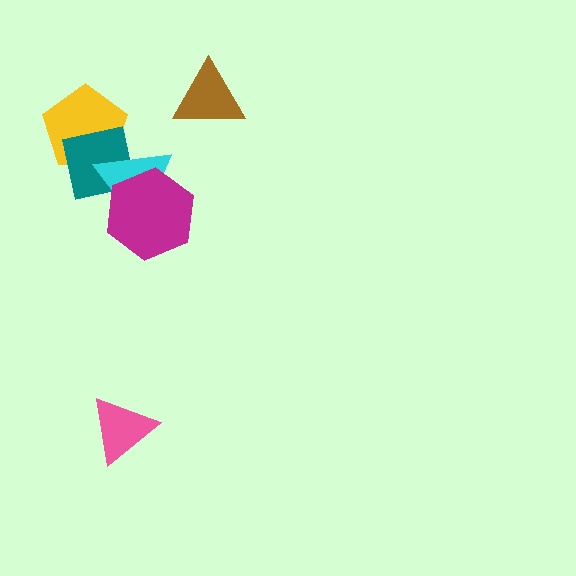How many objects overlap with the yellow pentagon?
2 objects overlap with the yellow pentagon.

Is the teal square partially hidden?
Yes, it is partially covered by another shape.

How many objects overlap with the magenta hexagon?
2 objects overlap with the magenta hexagon.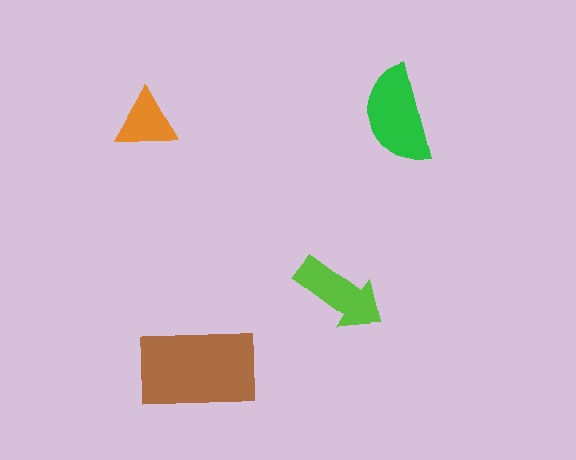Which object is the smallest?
The orange triangle.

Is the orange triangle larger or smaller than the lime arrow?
Smaller.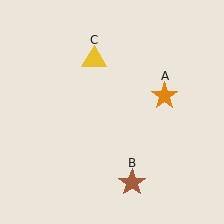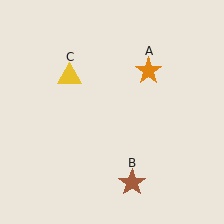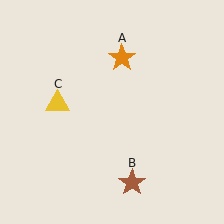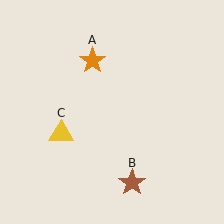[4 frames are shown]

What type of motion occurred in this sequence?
The orange star (object A), yellow triangle (object C) rotated counterclockwise around the center of the scene.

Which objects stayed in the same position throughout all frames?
Brown star (object B) remained stationary.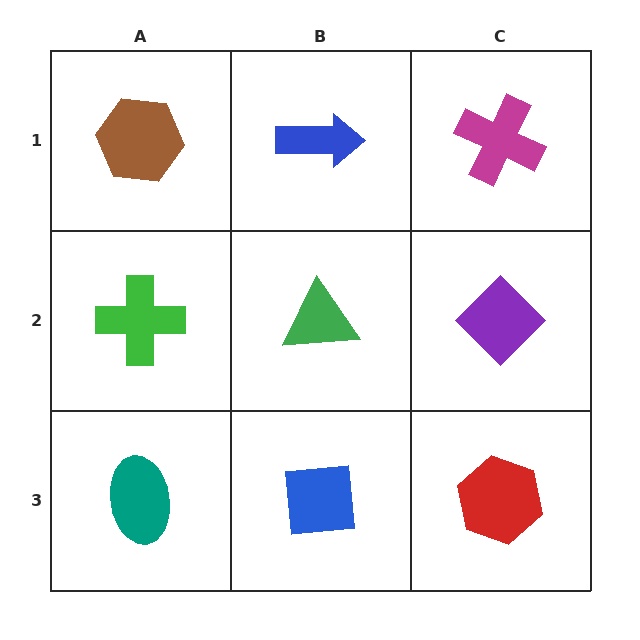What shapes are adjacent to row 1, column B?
A green triangle (row 2, column B), a brown hexagon (row 1, column A), a magenta cross (row 1, column C).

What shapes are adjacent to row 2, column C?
A magenta cross (row 1, column C), a red hexagon (row 3, column C), a green triangle (row 2, column B).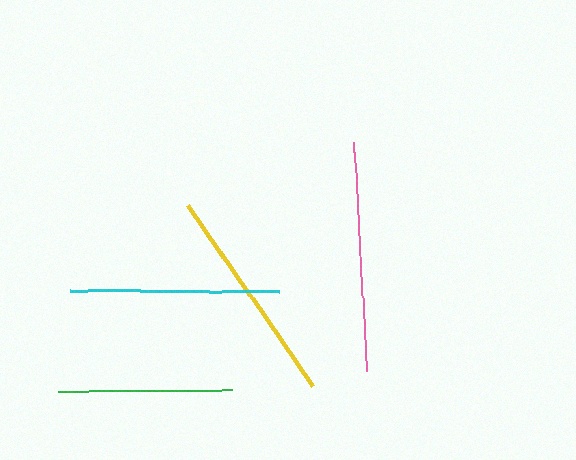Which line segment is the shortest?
The green line is the shortest at approximately 174 pixels.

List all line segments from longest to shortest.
From longest to shortest: pink, yellow, cyan, green.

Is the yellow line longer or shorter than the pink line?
The pink line is longer than the yellow line.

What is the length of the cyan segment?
The cyan segment is approximately 209 pixels long.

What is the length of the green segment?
The green segment is approximately 174 pixels long.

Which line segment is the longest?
The pink line is the longest at approximately 230 pixels.